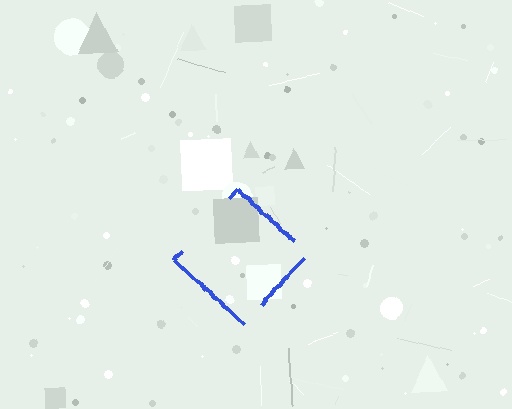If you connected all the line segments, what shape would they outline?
They would outline a diamond.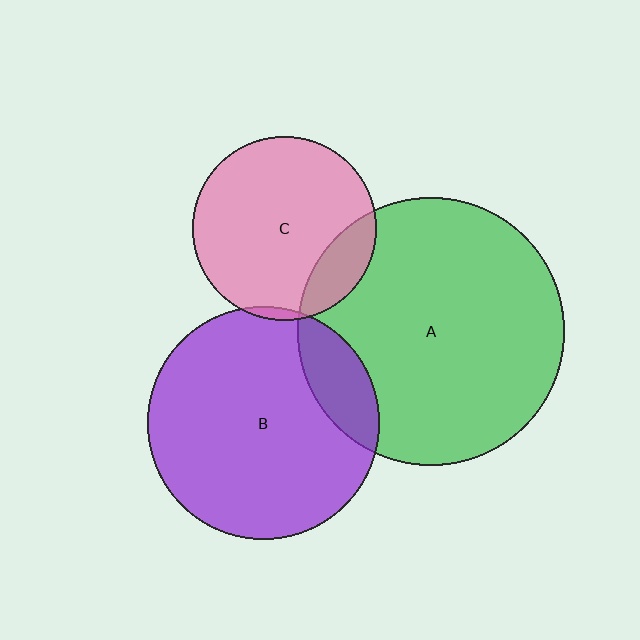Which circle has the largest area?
Circle A (green).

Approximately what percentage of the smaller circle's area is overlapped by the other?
Approximately 15%.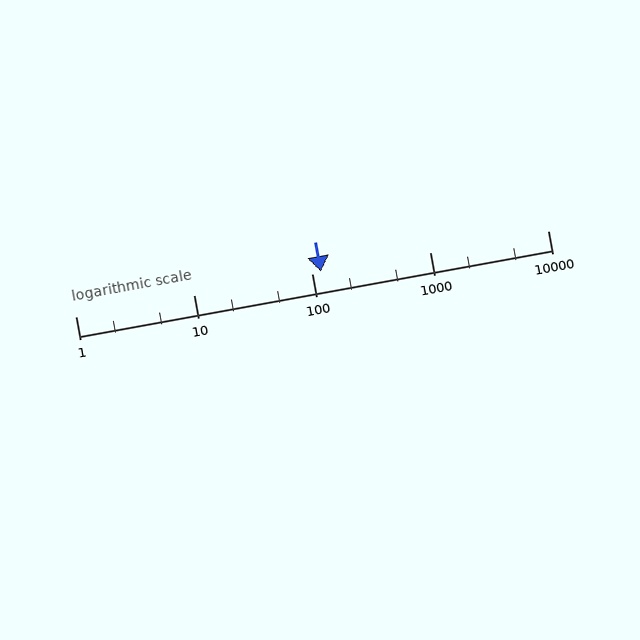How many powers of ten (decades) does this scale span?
The scale spans 4 decades, from 1 to 10000.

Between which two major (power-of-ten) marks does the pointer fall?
The pointer is between 100 and 1000.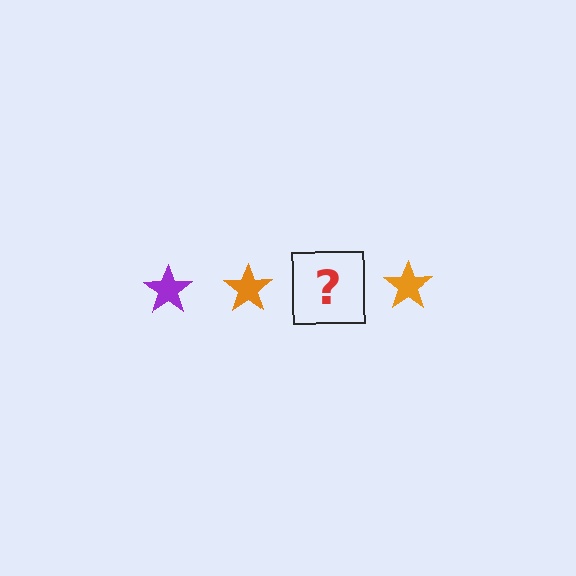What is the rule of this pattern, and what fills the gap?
The rule is that the pattern cycles through purple, orange stars. The gap should be filled with a purple star.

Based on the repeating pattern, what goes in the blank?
The blank should be a purple star.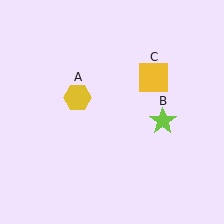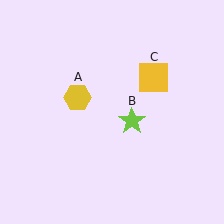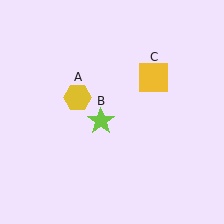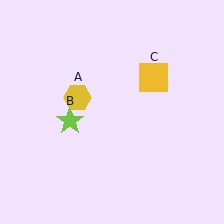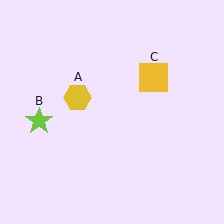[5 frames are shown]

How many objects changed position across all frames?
1 object changed position: lime star (object B).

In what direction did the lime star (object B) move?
The lime star (object B) moved left.